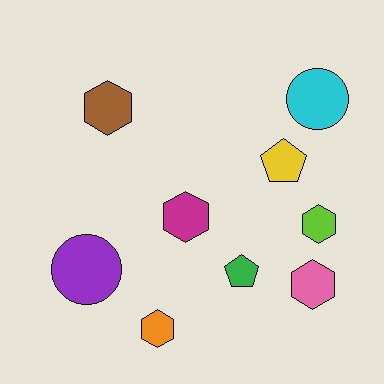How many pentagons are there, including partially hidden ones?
There are 2 pentagons.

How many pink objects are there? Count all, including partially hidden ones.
There is 1 pink object.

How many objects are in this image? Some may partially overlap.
There are 9 objects.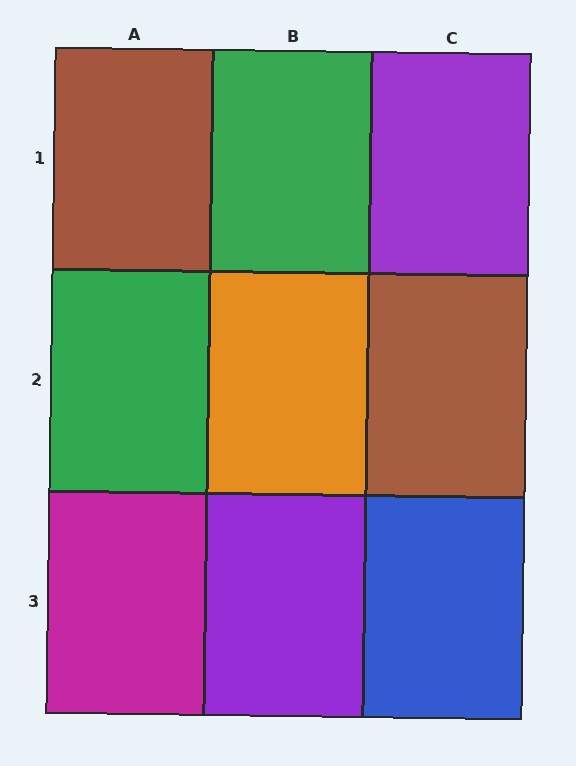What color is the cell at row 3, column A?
Magenta.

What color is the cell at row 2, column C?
Brown.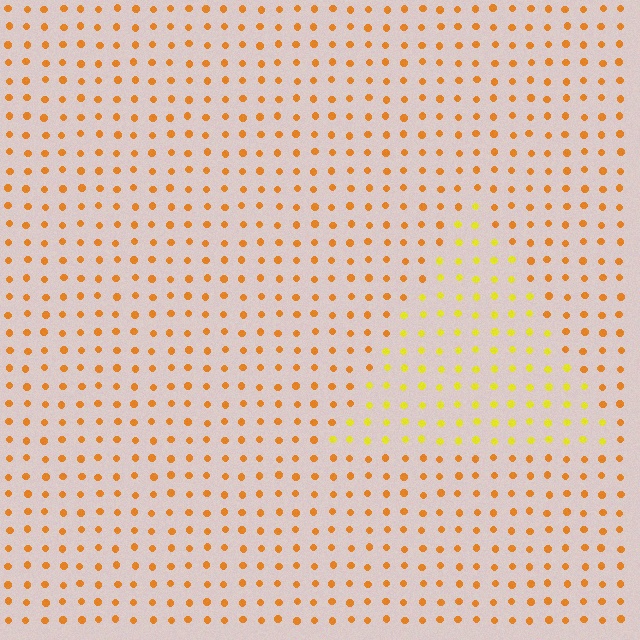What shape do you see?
I see a triangle.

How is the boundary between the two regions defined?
The boundary is defined purely by a slight shift in hue (about 31 degrees). Spacing, size, and orientation are identical on both sides.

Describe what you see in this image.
The image is filled with small orange elements in a uniform arrangement. A triangle-shaped region is visible where the elements are tinted to a slightly different hue, forming a subtle color boundary.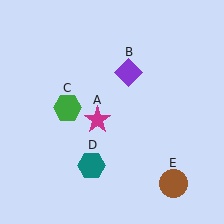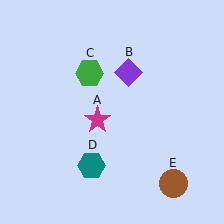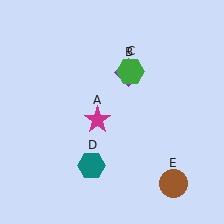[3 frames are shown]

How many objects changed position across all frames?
1 object changed position: green hexagon (object C).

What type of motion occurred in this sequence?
The green hexagon (object C) rotated clockwise around the center of the scene.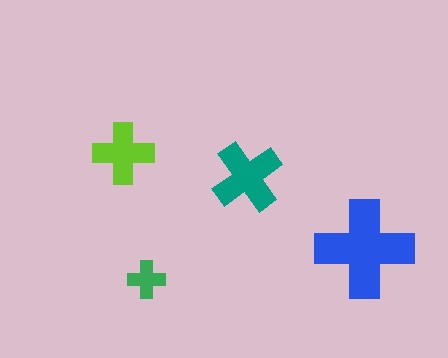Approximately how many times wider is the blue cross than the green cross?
About 2.5 times wider.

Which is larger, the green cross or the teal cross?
The teal one.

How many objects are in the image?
There are 4 objects in the image.